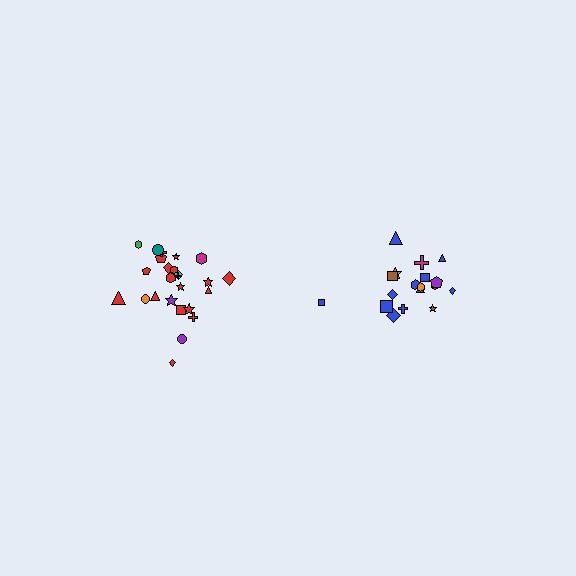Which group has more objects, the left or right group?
The left group.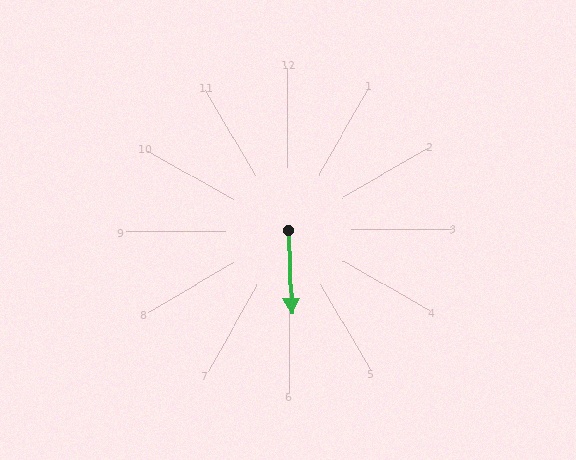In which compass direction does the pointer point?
South.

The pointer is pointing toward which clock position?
Roughly 6 o'clock.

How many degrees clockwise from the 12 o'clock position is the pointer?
Approximately 178 degrees.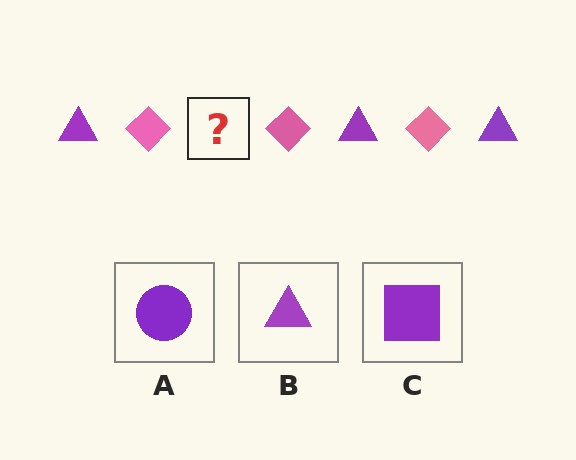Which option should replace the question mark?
Option B.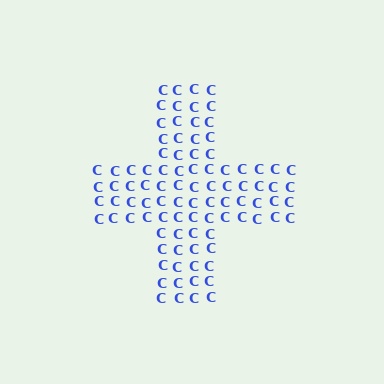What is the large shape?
The large shape is a cross.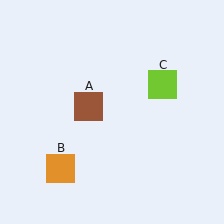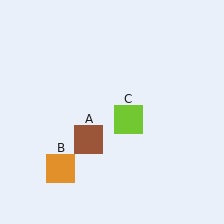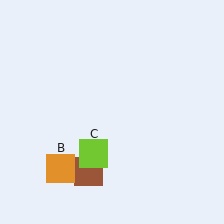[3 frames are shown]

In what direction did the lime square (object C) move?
The lime square (object C) moved down and to the left.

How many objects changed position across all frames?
2 objects changed position: brown square (object A), lime square (object C).